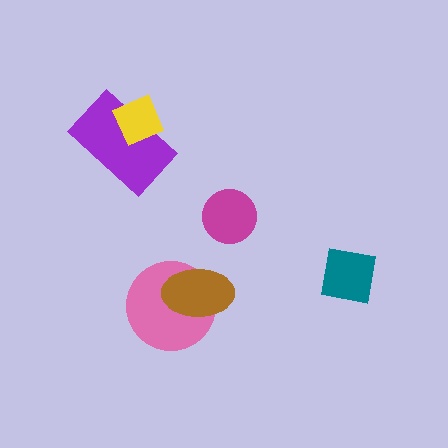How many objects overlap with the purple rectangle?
1 object overlaps with the purple rectangle.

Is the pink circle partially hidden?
Yes, it is partially covered by another shape.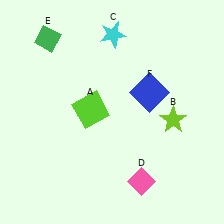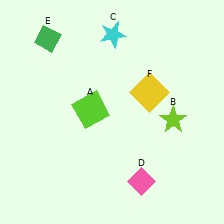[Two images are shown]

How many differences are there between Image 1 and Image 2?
There is 1 difference between the two images.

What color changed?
The square (F) changed from blue in Image 1 to yellow in Image 2.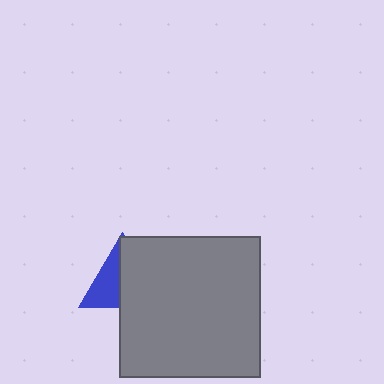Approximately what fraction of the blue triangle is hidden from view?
Roughly 56% of the blue triangle is hidden behind the gray square.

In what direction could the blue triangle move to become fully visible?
The blue triangle could move left. That would shift it out from behind the gray square entirely.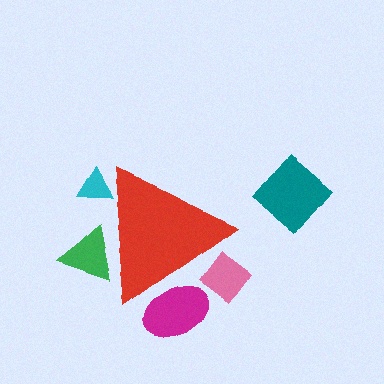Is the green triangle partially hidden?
Yes, the green triangle is partially hidden behind the red triangle.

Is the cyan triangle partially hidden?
Yes, the cyan triangle is partially hidden behind the red triangle.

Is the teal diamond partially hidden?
No, the teal diamond is fully visible.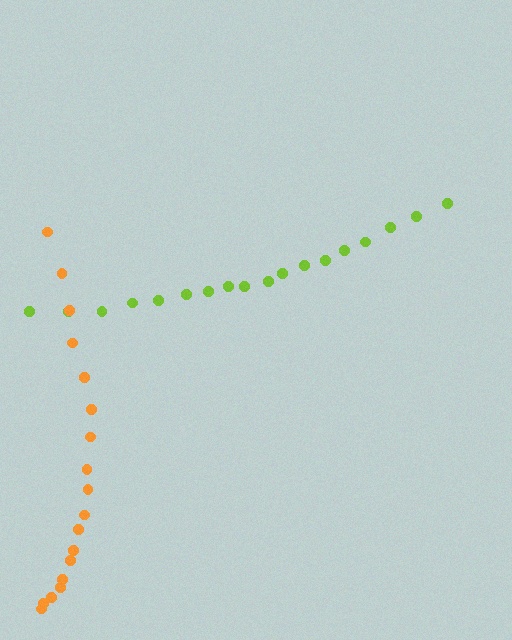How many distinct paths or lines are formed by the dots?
There are 2 distinct paths.